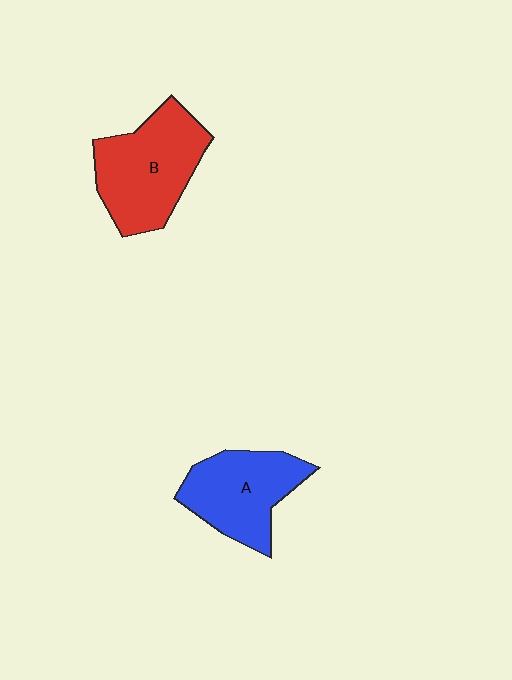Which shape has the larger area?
Shape B (red).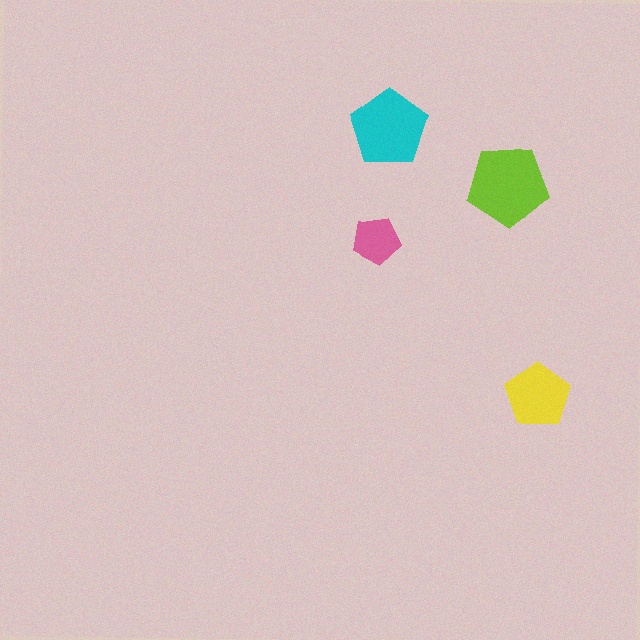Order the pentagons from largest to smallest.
the lime one, the cyan one, the yellow one, the pink one.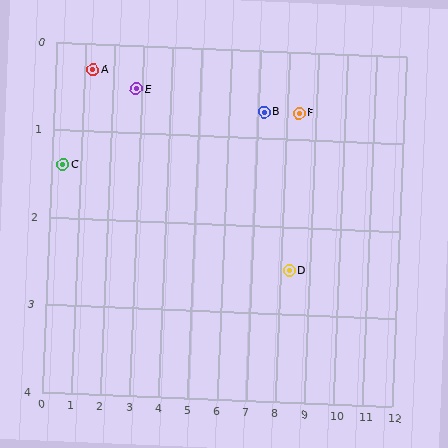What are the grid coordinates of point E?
Point E is at approximately (2.8, 0.5).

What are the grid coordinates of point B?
Point B is at approximately (7.2, 0.7).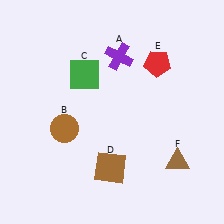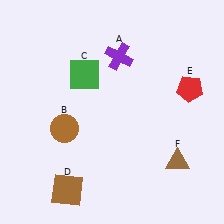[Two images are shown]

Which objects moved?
The objects that moved are: the brown square (D), the red pentagon (E).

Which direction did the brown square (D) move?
The brown square (D) moved left.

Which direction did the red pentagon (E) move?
The red pentagon (E) moved right.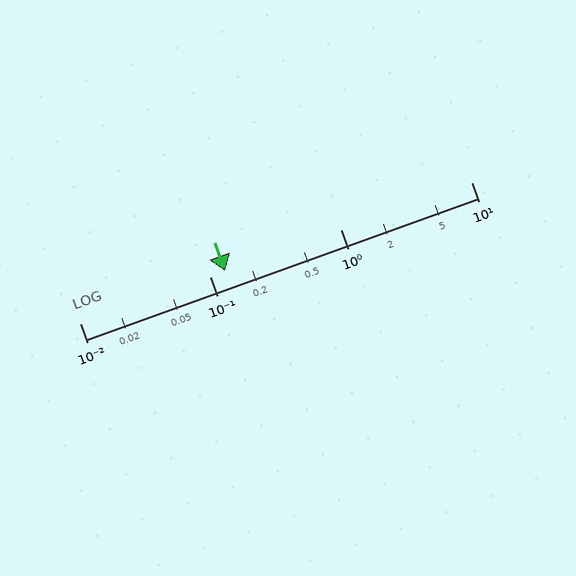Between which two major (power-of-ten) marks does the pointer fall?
The pointer is between 0.1 and 1.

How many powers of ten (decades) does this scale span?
The scale spans 3 decades, from 0.01 to 10.